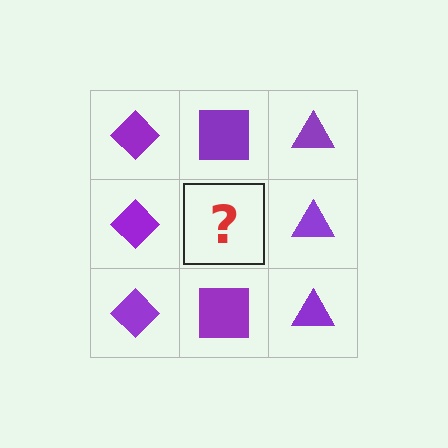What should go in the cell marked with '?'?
The missing cell should contain a purple square.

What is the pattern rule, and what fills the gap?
The rule is that each column has a consistent shape. The gap should be filled with a purple square.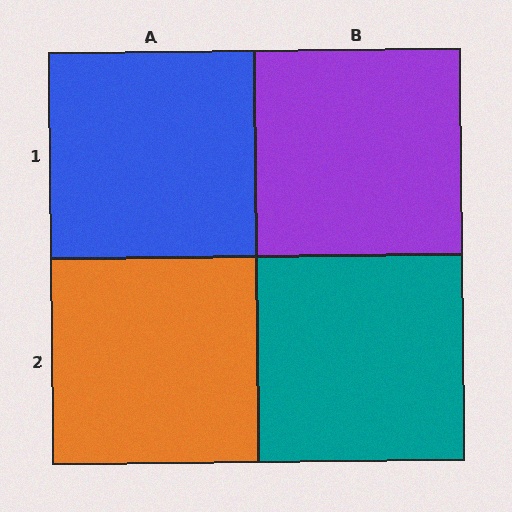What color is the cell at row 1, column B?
Purple.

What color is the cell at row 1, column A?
Blue.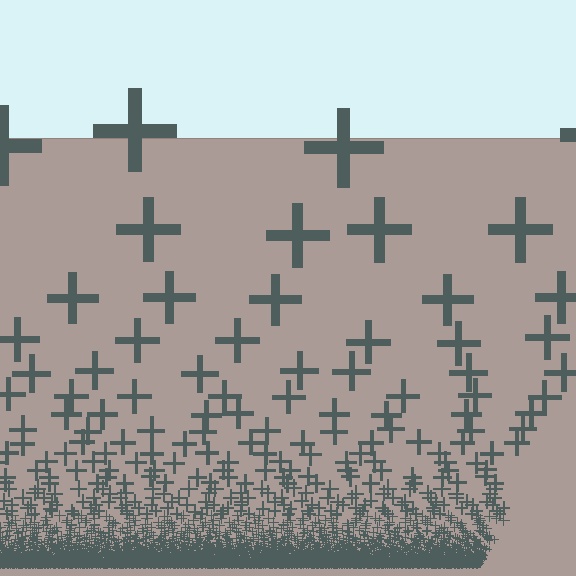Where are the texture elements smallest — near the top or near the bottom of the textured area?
Near the bottom.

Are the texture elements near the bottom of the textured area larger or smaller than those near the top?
Smaller. The gradient is inverted — elements near the bottom are smaller and denser.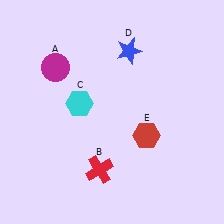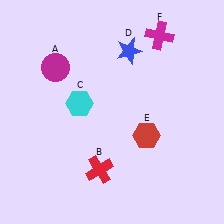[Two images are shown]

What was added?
A magenta cross (F) was added in Image 2.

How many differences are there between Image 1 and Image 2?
There is 1 difference between the two images.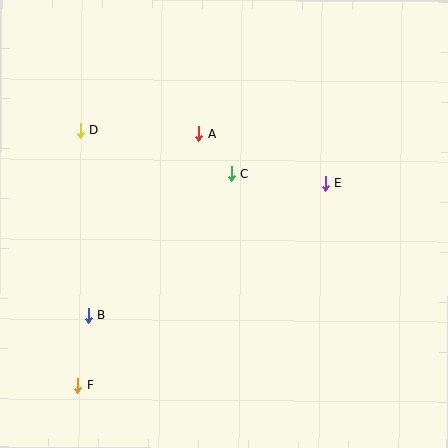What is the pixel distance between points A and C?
The distance between A and C is 52 pixels.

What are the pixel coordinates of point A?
Point A is at (198, 133).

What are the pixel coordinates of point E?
Point E is at (326, 183).